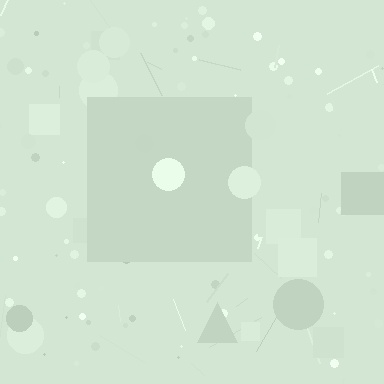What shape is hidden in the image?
A square is hidden in the image.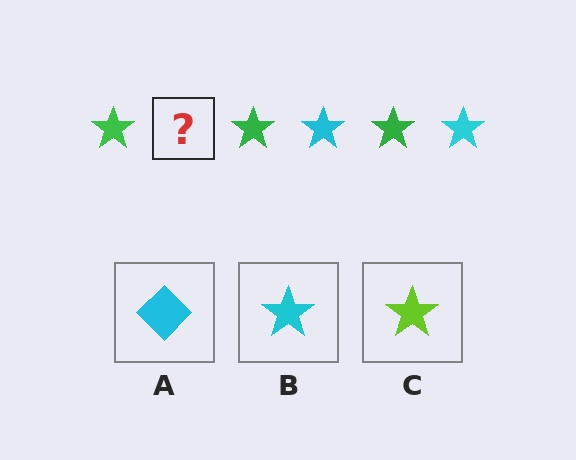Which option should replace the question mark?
Option B.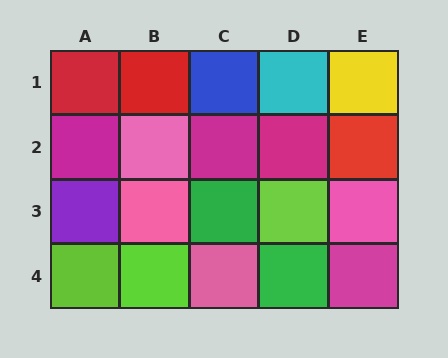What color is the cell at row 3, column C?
Green.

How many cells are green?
2 cells are green.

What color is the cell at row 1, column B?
Red.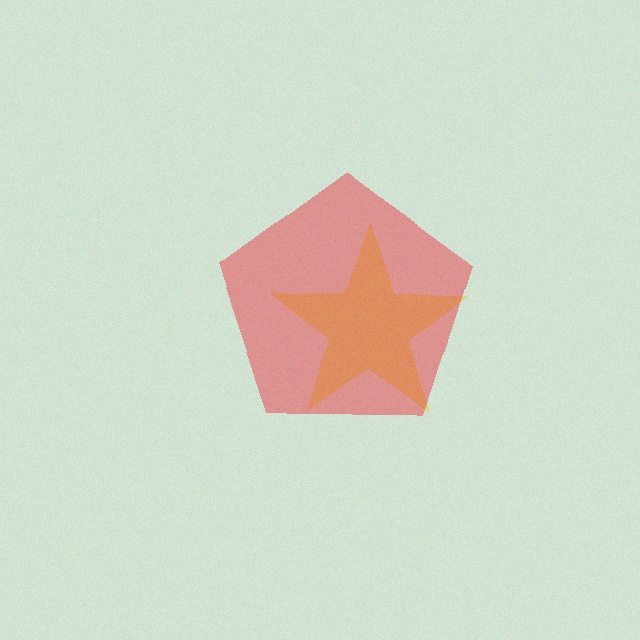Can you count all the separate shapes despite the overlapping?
Yes, there are 2 separate shapes.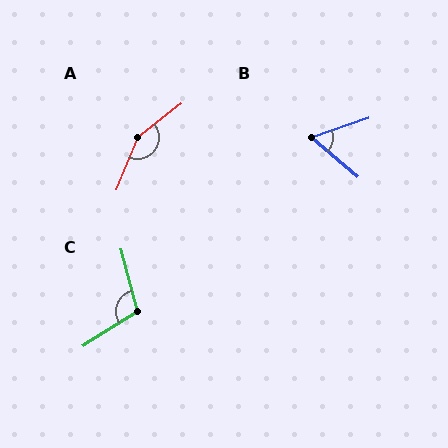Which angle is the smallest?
B, at approximately 59 degrees.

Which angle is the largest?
A, at approximately 151 degrees.